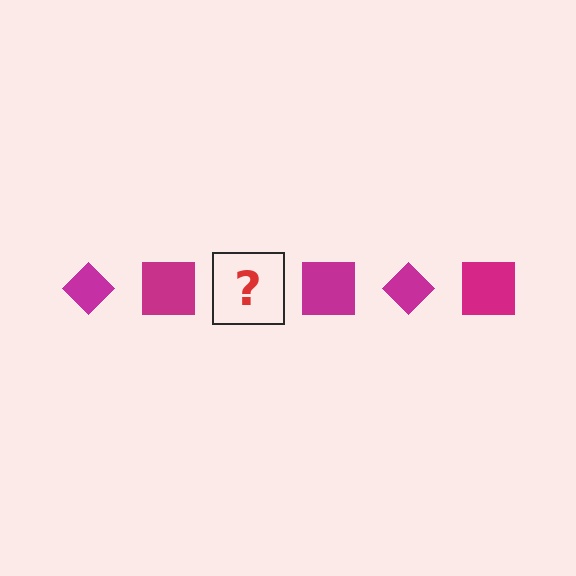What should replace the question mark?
The question mark should be replaced with a magenta diamond.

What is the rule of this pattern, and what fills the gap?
The rule is that the pattern cycles through diamond, square shapes in magenta. The gap should be filled with a magenta diamond.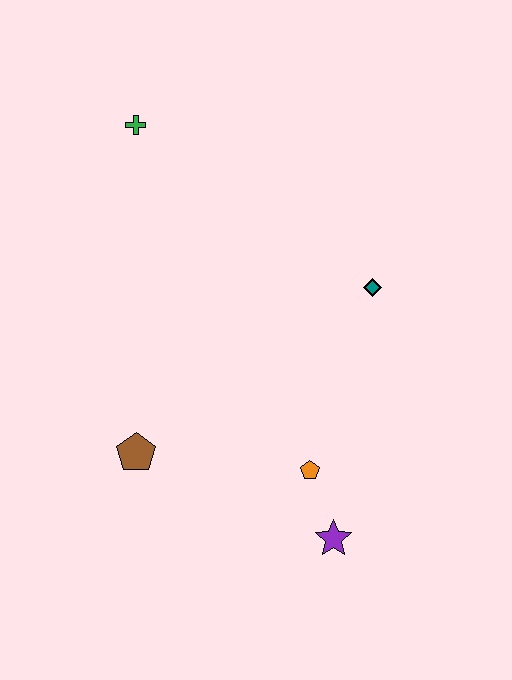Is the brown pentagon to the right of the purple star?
No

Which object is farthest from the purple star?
The green cross is farthest from the purple star.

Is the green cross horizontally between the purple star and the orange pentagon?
No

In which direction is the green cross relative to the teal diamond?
The green cross is to the left of the teal diamond.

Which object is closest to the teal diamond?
The orange pentagon is closest to the teal diamond.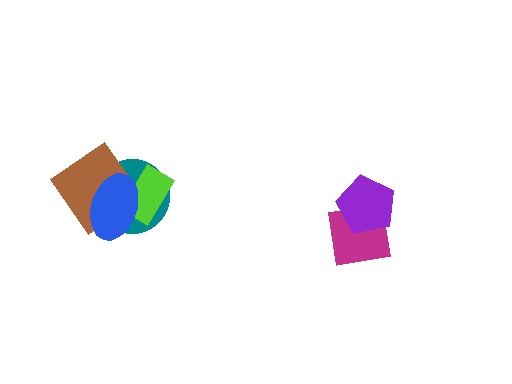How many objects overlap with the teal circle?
3 objects overlap with the teal circle.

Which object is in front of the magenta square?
The purple pentagon is in front of the magenta square.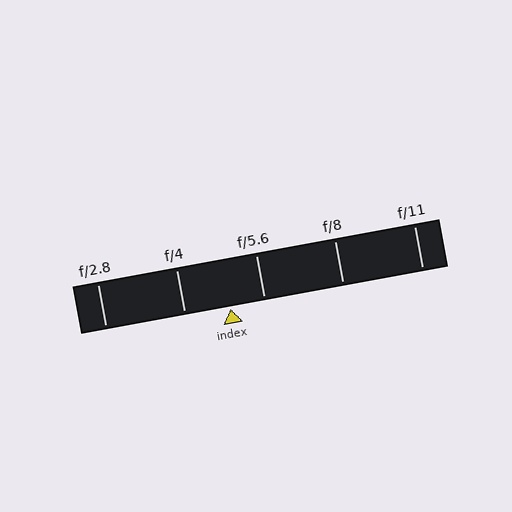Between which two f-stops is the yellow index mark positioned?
The index mark is between f/4 and f/5.6.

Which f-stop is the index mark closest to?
The index mark is closest to f/5.6.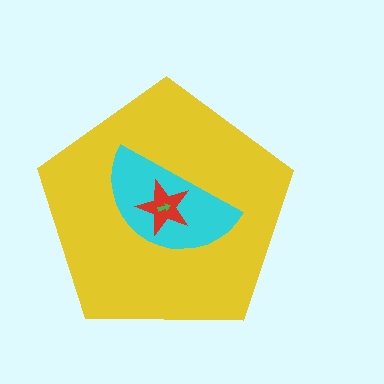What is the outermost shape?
The yellow pentagon.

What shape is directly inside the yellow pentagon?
The cyan semicircle.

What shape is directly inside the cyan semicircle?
The red star.